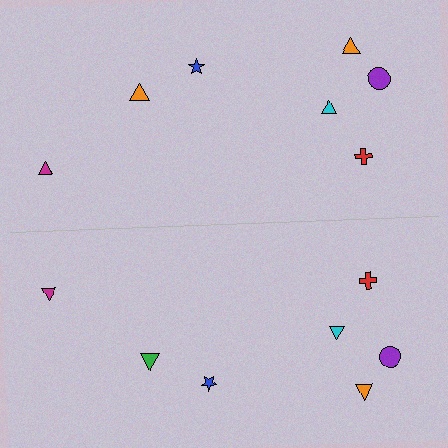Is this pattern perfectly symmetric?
No, the pattern is not perfectly symmetric. The green triangle on the bottom side breaks the symmetry — its mirror counterpart is orange.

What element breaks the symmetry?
The green triangle on the bottom side breaks the symmetry — its mirror counterpart is orange.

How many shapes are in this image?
There are 14 shapes in this image.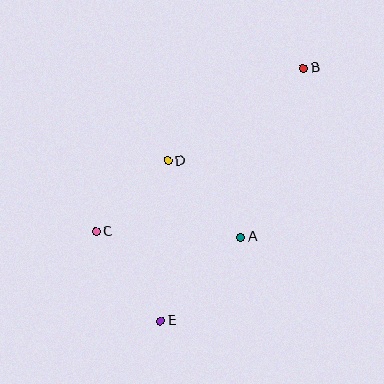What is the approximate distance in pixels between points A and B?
The distance between A and B is approximately 180 pixels.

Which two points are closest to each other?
Points C and D are closest to each other.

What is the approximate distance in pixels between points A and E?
The distance between A and E is approximately 116 pixels.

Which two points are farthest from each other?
Points B and E are farthest from each other.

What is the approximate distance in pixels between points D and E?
The distance between D and E is approximately 160 pixels.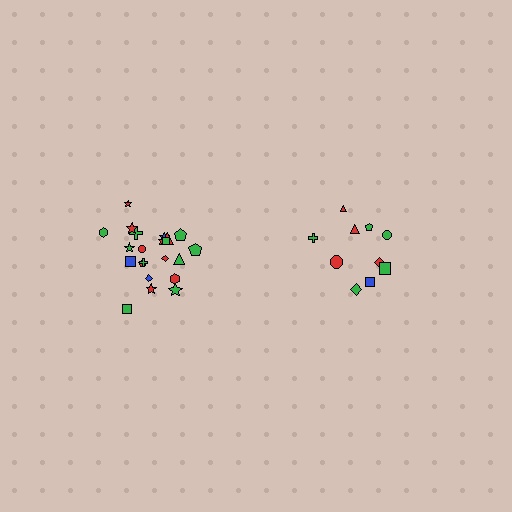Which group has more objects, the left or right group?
The left group.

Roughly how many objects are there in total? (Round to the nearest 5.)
Roughly 30 objects in total.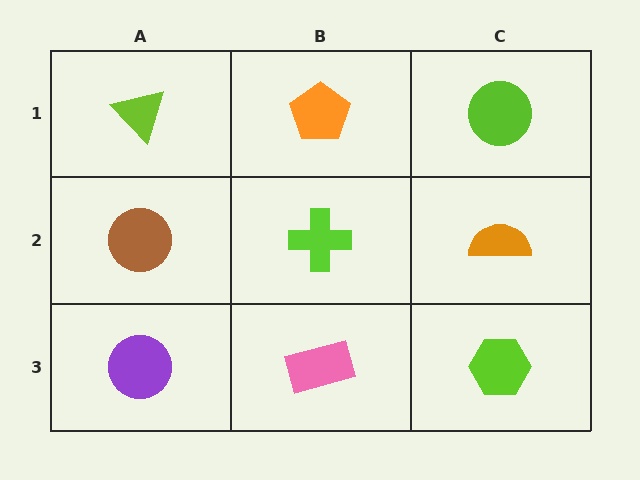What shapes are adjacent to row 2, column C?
A lime circle (row 1, column C), a lime hexagon (row 3, column C), a lime cross (row 2, column B).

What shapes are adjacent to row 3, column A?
A brown circle (row 2, column A), a pink rectangle (row 3, column B).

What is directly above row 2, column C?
A lime circle.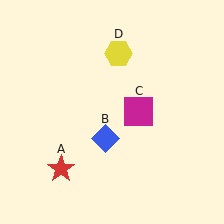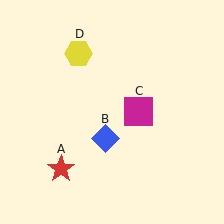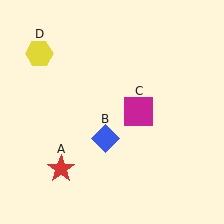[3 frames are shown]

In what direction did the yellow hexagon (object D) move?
The yellow hexagon (object D) moved left.